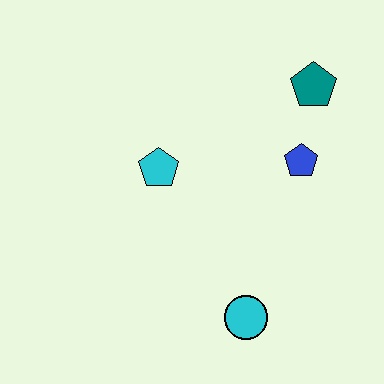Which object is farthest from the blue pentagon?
The cyan circle is farthest from the blue pentagon.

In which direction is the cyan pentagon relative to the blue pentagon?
The cyan pentagon is to the left of the blue pentagon.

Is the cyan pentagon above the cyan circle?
Yes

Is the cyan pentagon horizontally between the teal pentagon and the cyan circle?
No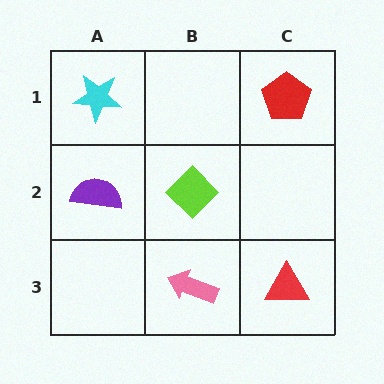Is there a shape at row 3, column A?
No, that cell is empty.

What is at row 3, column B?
A pink arrow.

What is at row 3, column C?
A red triangle.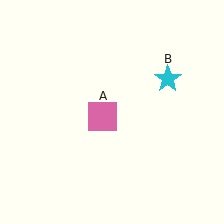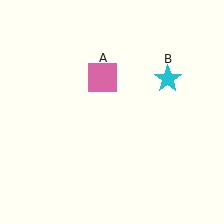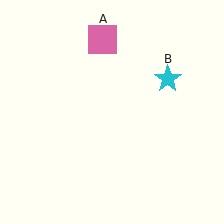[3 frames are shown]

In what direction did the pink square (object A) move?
The pink square (object A) moved up.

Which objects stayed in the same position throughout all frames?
Cyan star (object B) remained stationary.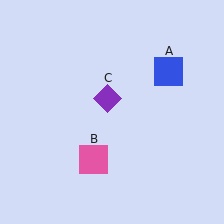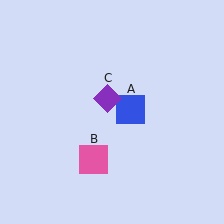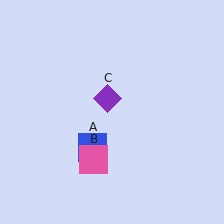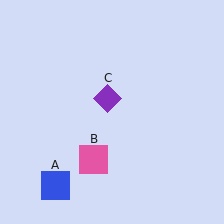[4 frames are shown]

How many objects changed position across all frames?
1 object changed position: blue square (object A).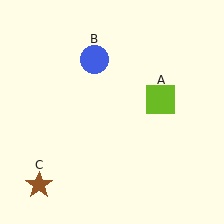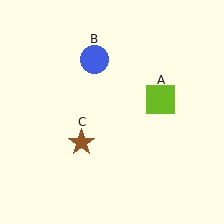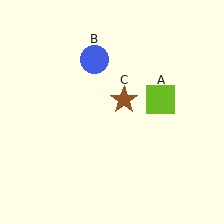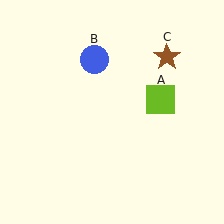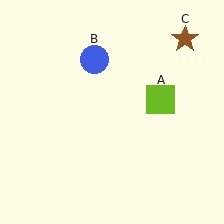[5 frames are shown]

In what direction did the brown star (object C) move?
The brown star (object C) moved up and to the right.